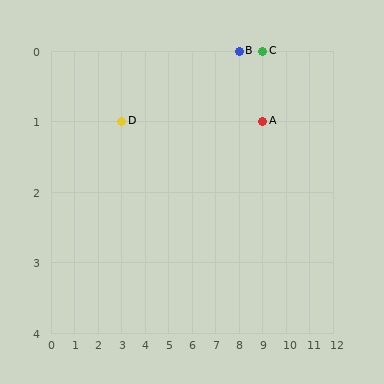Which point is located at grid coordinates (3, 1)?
Point D is at (3, 1).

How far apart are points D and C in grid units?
Points D and C are 6 columns and 1 row apart (about 6.1 grid units diagonally).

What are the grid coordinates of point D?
Point D is at grid coordinates (3, 1).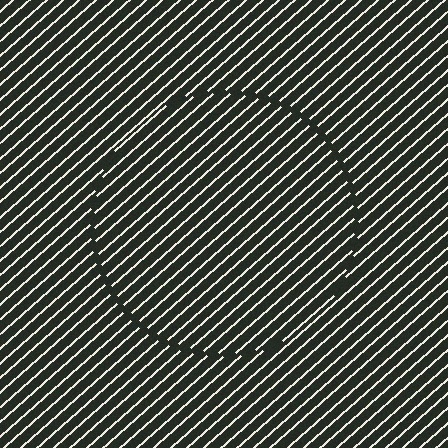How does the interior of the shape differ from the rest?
The interior of the shape contains the same grating, shifted by half a period — the contour is defined by the phase discontinuity where line-ends from the inner and outer gratings abut.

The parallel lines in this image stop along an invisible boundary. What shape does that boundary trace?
An illusory circle. The interior of the shape contains the same grating, shifted by half a period — the contour is defined by the phase discontinuity where line-ends from the inner and outer gratings abut.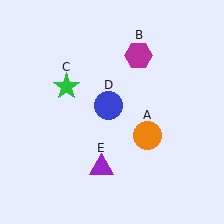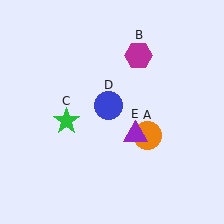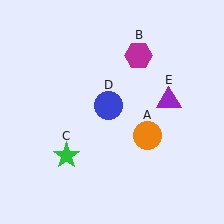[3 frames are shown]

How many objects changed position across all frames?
2 objects changed position: green star (object C), purple triangle (object E).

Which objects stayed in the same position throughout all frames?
Orange circle (object A) and magenta hexagon (object B) and blue circle (object D) remained stationary.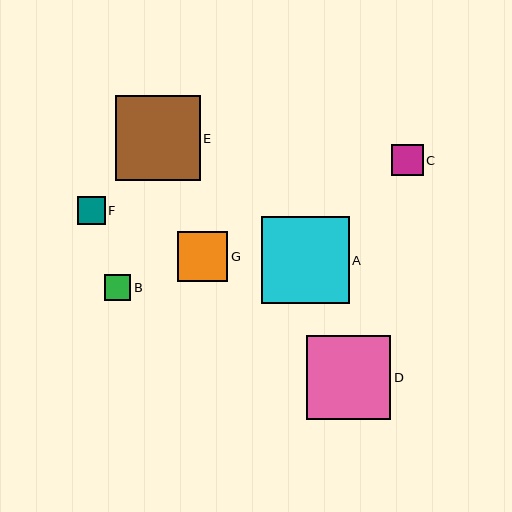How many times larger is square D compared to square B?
Square D is approximately 3.2 times the size of square B.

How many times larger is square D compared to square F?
Square D is approximately 2.9 times the size of square F.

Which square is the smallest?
Square B is the smallest with a size of approximately 26 pixels.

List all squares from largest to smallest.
From largest to smallest: A, E, D, G, C, F, B.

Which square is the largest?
Square A is the largest with a size of approximately 87 pixels.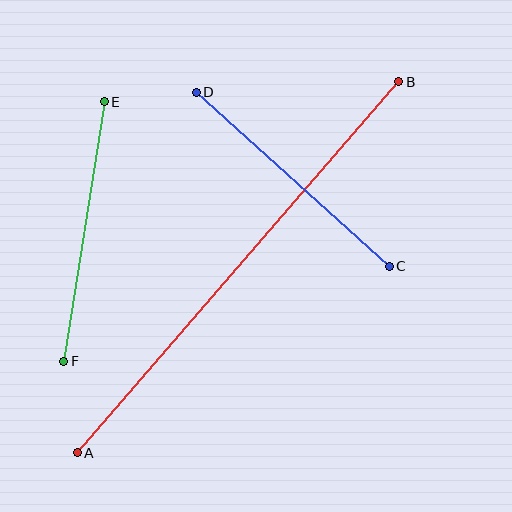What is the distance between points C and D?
The distance is approximately 260 pixels.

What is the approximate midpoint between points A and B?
The midpoint is at approximately (238, 267) pixels.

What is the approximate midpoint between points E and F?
The midpoint is at approximately (84, 231) pixels.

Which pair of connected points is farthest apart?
Points A and B are farthest apart.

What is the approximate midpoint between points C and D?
The midpoint is at approximately (293, 179) pixels.